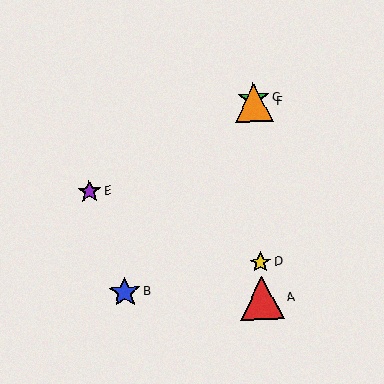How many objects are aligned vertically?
4 objects (A, C, D, F) are aligned vertically.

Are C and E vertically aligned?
No, C is at x≈253 and E is at x≈89.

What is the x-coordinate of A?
Object A is at x≈262.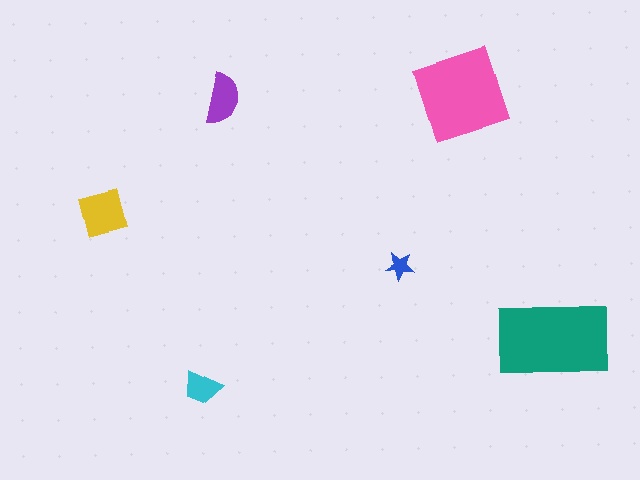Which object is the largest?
The teal rectangle.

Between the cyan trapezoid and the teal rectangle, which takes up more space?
The teal rectangle.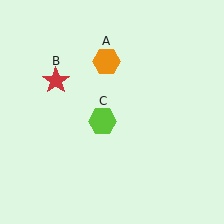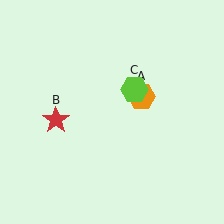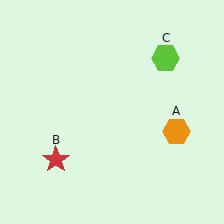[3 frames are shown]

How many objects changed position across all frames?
3 objects changed position: orange hexagon (object A), red star (object B), lime hexagon (object C).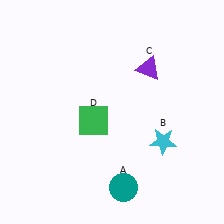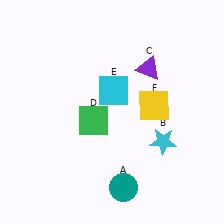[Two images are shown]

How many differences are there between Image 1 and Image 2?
There are 2 differences between the two images.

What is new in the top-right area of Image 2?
A yellow square (F) was added in the top-right area of Image 2.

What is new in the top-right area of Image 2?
A cyan square (E) was added in the top-right area of Image 2.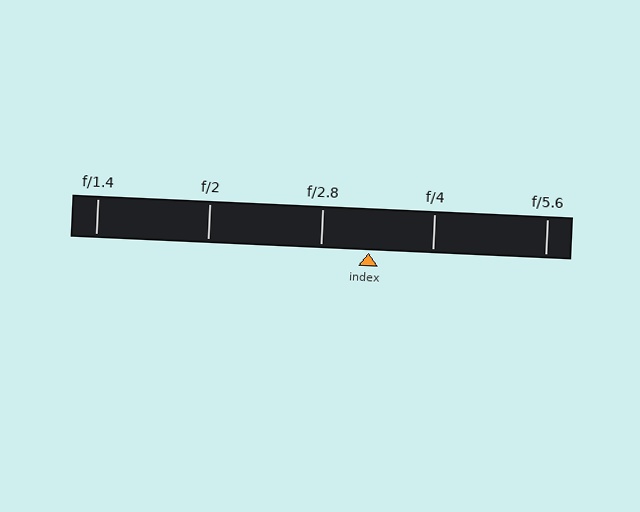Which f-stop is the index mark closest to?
The index mark is closest to f/2.8.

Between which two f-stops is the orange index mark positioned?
The index mark is between f/2.8 and f/4.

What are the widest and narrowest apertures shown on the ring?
The widest aperture shown is f/1.4 and the narrowest is f/5.6.